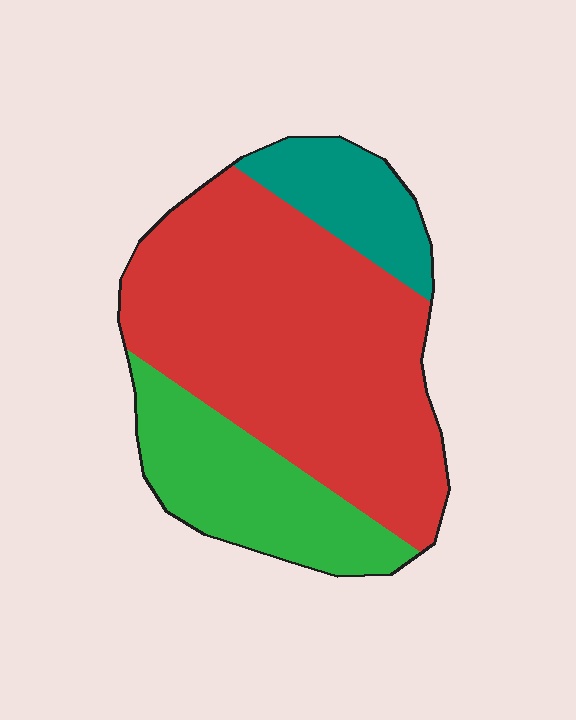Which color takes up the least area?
Teal, at roughly 15%.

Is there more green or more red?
Red.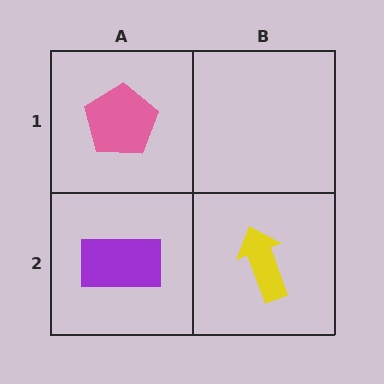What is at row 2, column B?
A yellow arrow.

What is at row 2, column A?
A purple rectangle.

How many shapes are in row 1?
1 shape.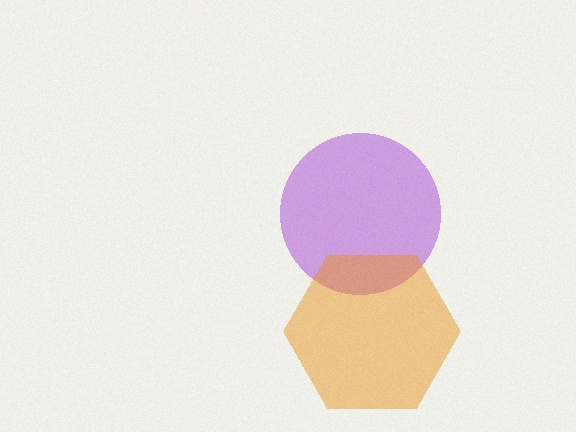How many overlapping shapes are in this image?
There are 2 overlapping shapes in the image.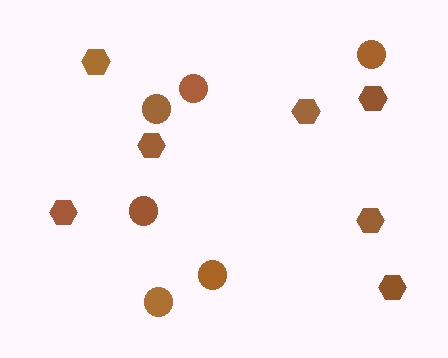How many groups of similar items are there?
There are 2 groups: one group of circles (6) and one group of hexagons (7).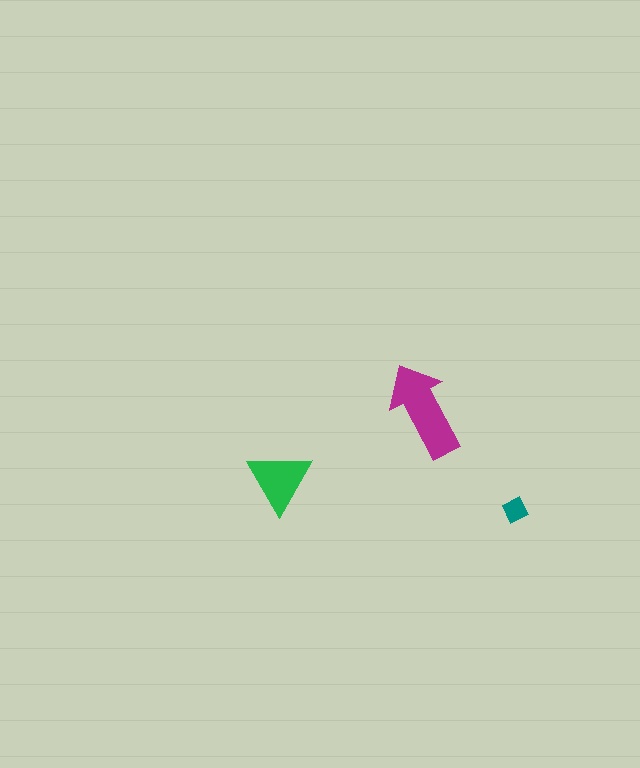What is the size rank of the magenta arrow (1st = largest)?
1st.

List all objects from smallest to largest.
The teal diamond, the green triangle, the magenta arrow.